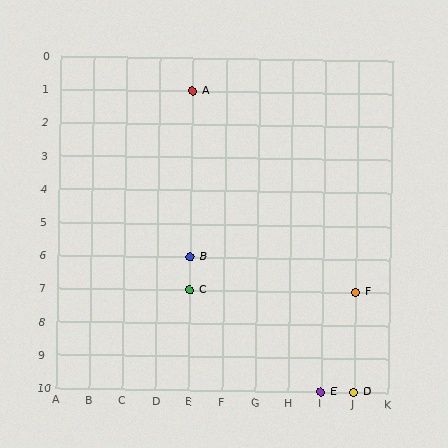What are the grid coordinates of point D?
Point D is at grid coordinates (J, 10).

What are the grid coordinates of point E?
Point E is at grid coordinates (I, 10).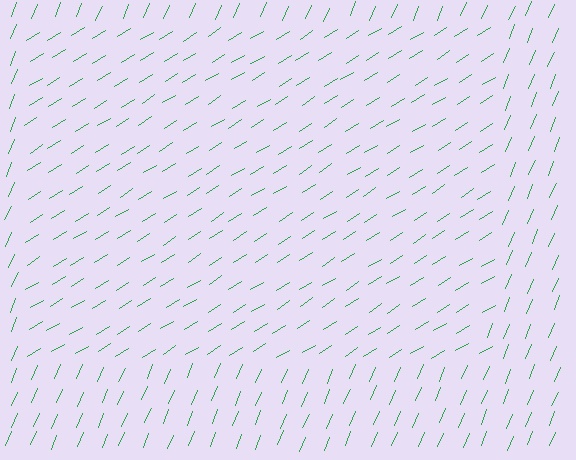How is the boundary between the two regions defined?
The boundary is defined purely by a change in line orientation (approximately 35 degrees difference). All lines are the same color and thickness.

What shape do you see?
I see a rectangle.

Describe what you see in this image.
The image is filled with small green line segments. A rectangle region in the image has lines oriented differently from the surrounding lines, creating a visible texture boundary.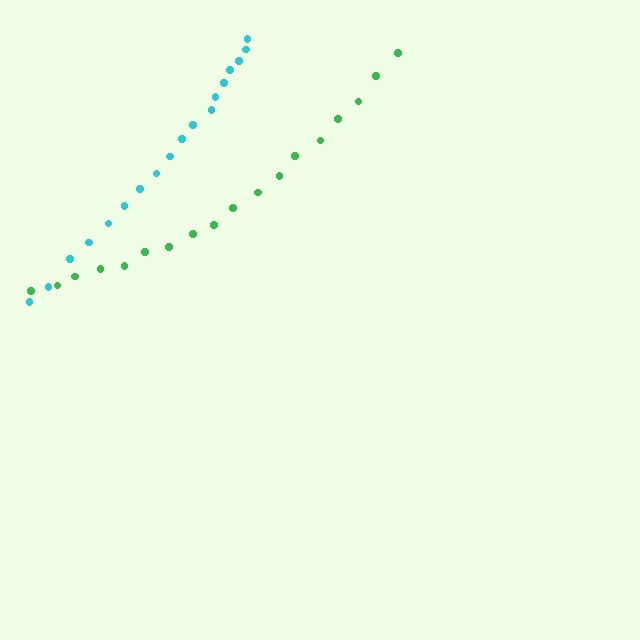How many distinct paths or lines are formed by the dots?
There are 2 distinct paths.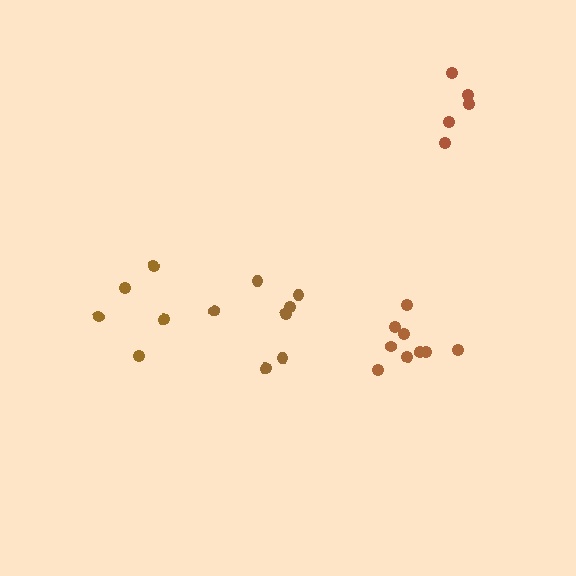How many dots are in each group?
Group 1: 7 dots, Group 2: 5 dots, Group 3: 9 dots, Group 4: 5 dots (26 total).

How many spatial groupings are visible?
There are 4 spatial groupings.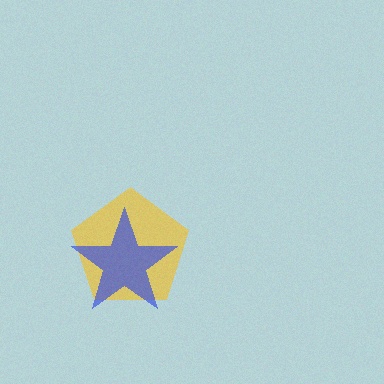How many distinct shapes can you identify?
There are 2 distinct shapes: a yellow pentagon, a blue star.